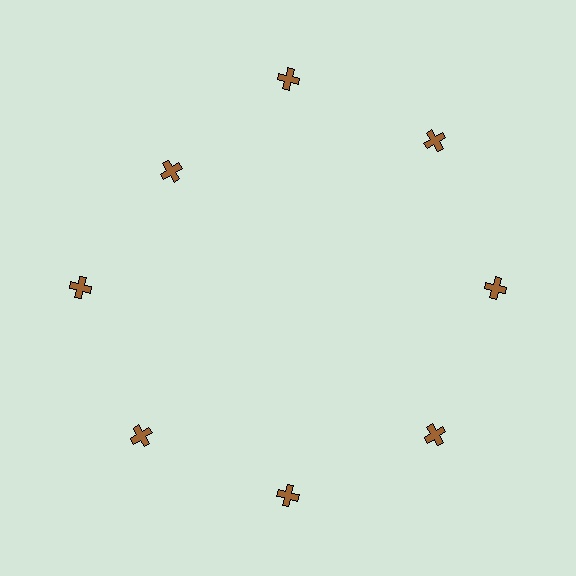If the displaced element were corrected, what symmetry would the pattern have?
It would have 8-fold rotational symmetry — the pattern would map onto itself every 45 degrees.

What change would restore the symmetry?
The symmetry would be restored by moving it outward, back onto the ring so that all 8 crosses sit at equal angles and equal distance from the center.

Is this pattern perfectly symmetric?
No. The 8 brown crosses are arranged in a ring, but one element near the 10 o'clock position is pulled inward toward the center, breaking the 8-fold rotational symmetry.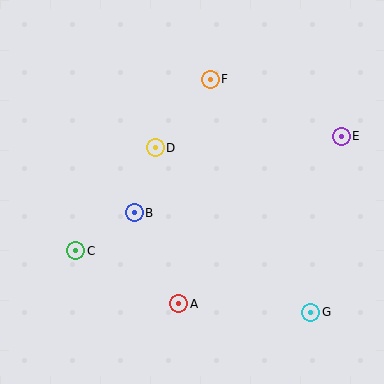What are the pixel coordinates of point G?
Point G is at (311, 312).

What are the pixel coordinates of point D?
Point D is at (155, 148).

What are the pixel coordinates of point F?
Point F is at (210, 79).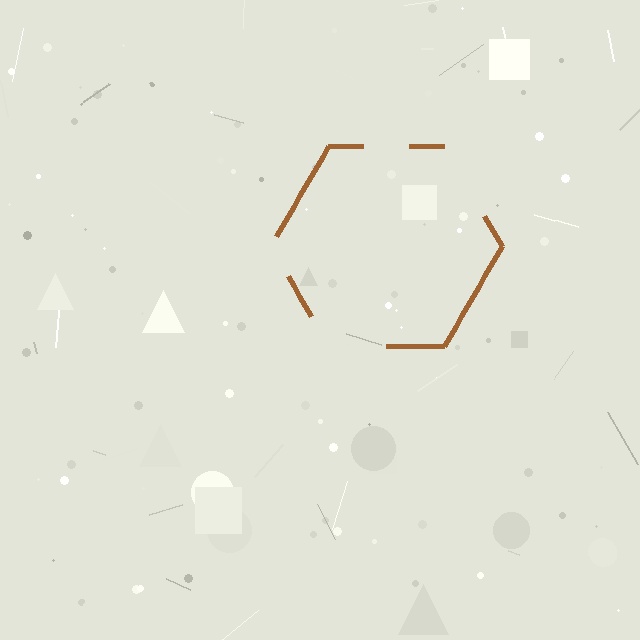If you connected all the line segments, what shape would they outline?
They would outline a hexagon.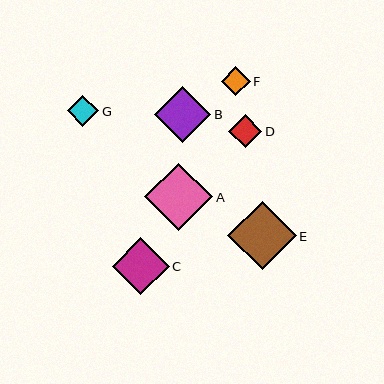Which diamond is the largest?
Diamond E is the largest with a size of approximately 68 pixels.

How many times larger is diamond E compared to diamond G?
Diamond E is approximately 2.2 times the size of diamond G.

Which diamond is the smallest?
Diamond F is the smallest with a size of approximately 29 pixels.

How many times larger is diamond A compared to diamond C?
Diamond A is approximately 1.2 times the size of diamond C.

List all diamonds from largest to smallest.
From largest to smallest: E, A, C, B, D, G, F.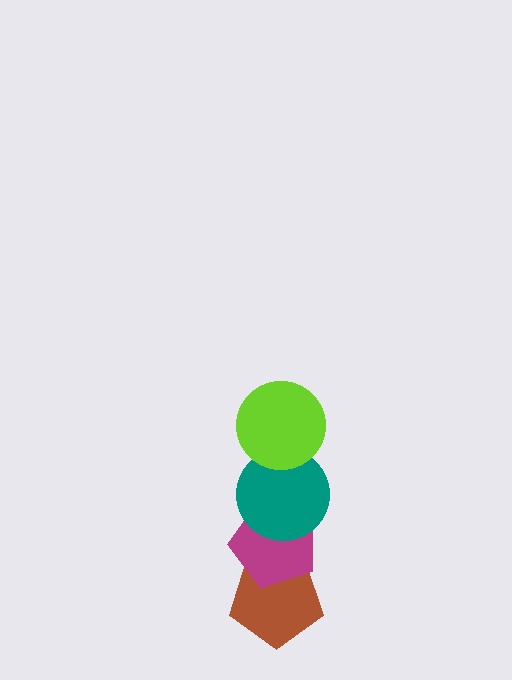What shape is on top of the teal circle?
The lime circle is on top of the teal circle.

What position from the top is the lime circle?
The lime circle is 1st from the top.